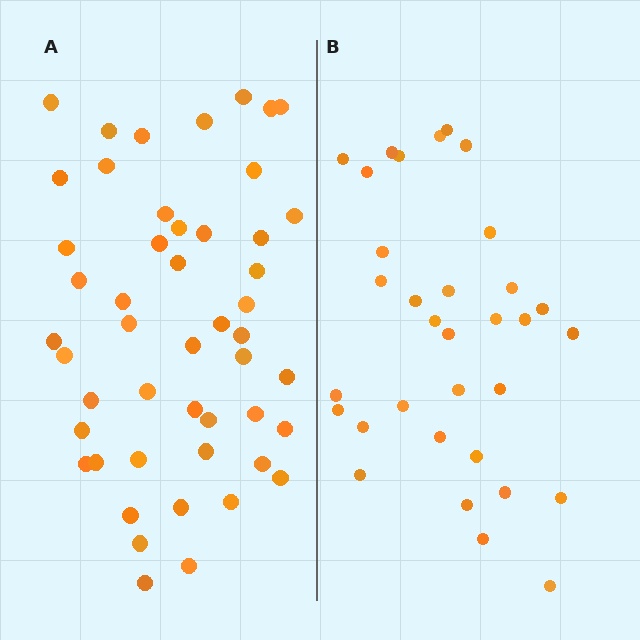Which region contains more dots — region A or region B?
Region A (the left region) has more dots.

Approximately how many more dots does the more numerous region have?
Region A has approximately 15 more dots than region B.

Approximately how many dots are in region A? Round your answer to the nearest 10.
About 50 dots. (The exact count is 49, which rounds to 50.)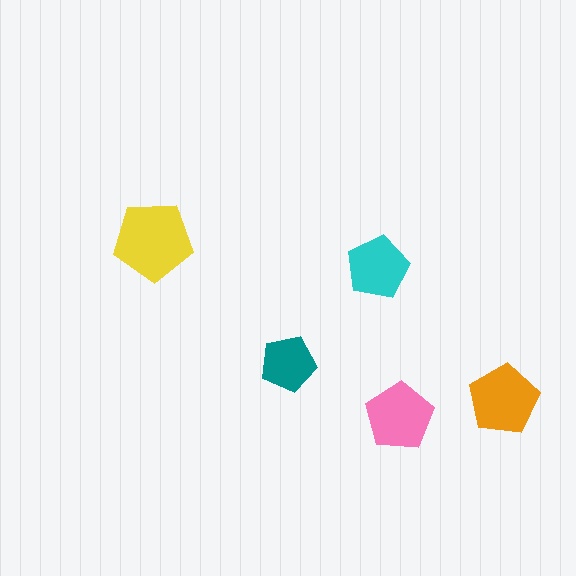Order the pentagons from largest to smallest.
the yellow one, the orange one, the pink one, the cyan one, the teal one.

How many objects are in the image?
There are 5 objects in the image.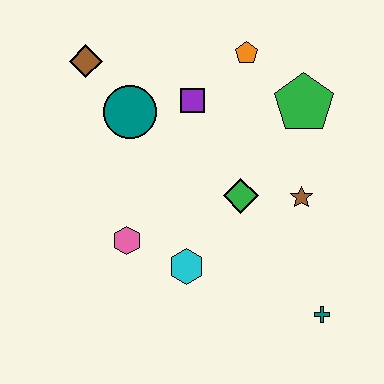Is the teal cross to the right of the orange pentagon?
Yes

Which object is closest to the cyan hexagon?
The pink hexagon is closest to the cyan hexagon.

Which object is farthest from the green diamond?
The brown diamond is farthest from the green diamond.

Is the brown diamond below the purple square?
No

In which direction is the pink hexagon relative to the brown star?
The pink hexagon is to the left of the brown star.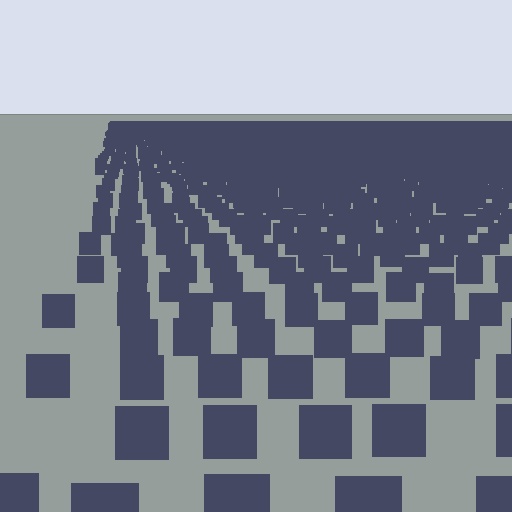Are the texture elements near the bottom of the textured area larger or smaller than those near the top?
Larger. Near the bottom, elements are closer to the viewer and appear at a bigger on-screen size.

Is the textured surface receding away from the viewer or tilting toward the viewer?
The surface is receding away from the viewer. Texture elements get smaller and denser toward the top.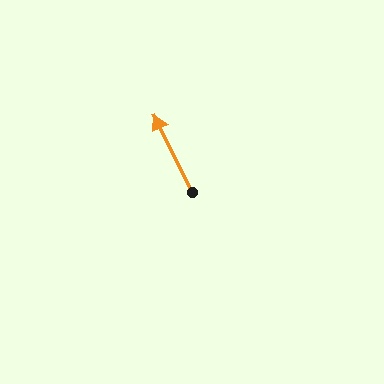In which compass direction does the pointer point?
Northwest.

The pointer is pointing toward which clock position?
Roughly 11 o'clock.